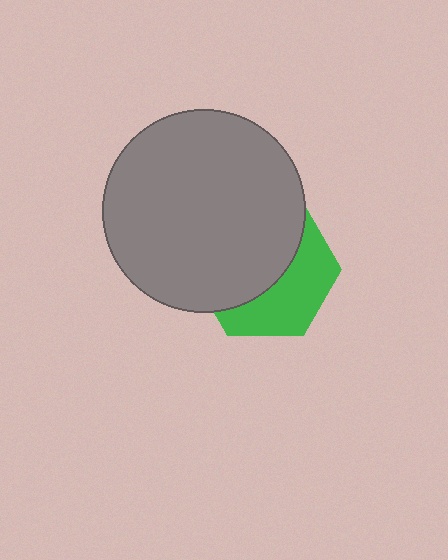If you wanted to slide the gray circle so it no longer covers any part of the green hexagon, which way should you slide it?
Slide it toward the upper-left — that is the most direct way to separate the two shapes.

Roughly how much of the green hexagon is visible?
A small part of it is visible (roughly 42%).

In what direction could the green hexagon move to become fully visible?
The green hexagon could move toward the lower-right. That would shift it out from behind the gray circle entirely.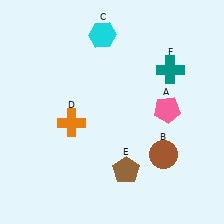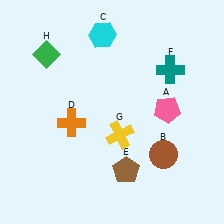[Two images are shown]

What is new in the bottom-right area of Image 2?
A yellow cross (G) was added in the bottom-right area of Image 2.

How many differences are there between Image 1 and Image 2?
There are 2 differences between the two images.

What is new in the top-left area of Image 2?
A green diamond (H) was added in the top-left area of Image 2.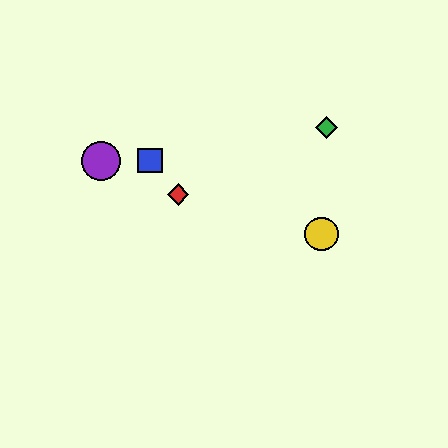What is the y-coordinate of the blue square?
The blue square is at y≈161.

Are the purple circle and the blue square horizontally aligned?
Yes, both are at y≈161.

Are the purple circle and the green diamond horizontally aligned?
No, the purple circle is at y≈161 and the green diamond is at y≈127.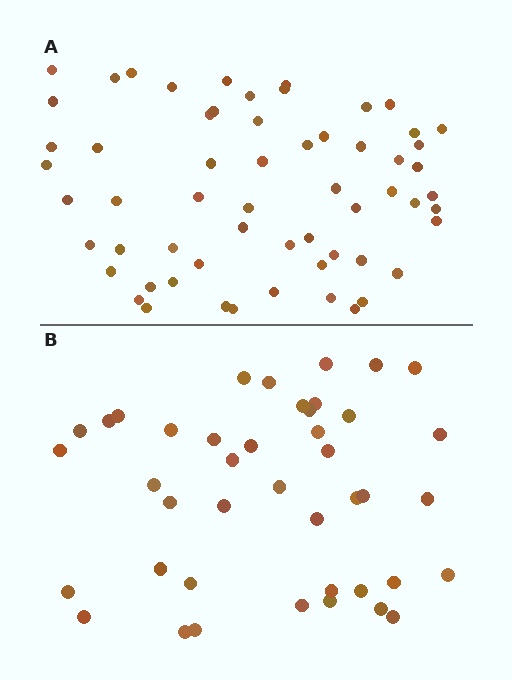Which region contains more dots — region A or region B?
Region A (the top region) has more dots.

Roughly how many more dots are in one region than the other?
Region A has approximately 20 more dots than region B.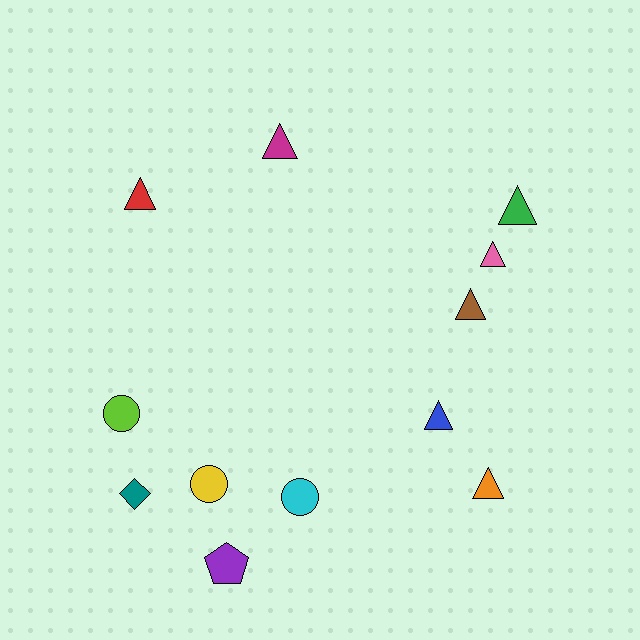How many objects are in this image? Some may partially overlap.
There are 12 objects.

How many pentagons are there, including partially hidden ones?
There is 1 pentagon.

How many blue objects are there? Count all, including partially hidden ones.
There is 1 blue object.